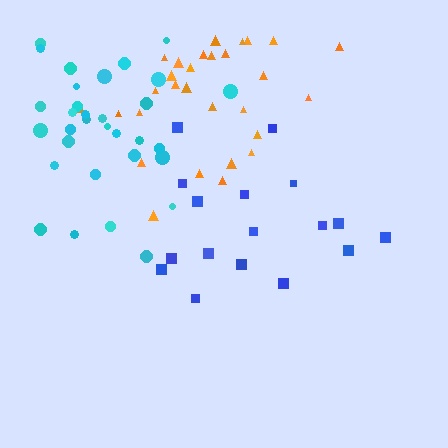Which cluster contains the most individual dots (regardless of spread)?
Cyan (32).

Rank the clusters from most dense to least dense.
cyan, orange, blue.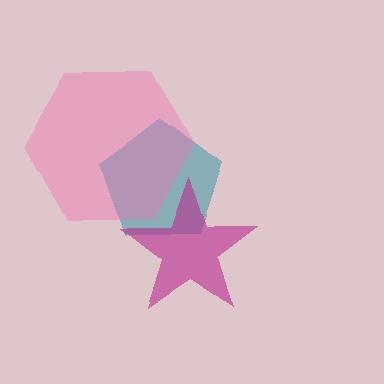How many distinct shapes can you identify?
There are 3 distinct shapes: a teal pentagon, a magenta star, a pink hexagon.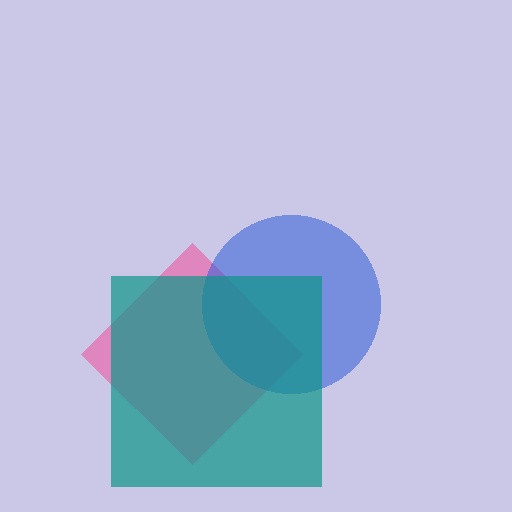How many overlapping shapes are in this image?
There are 3 overlapping shapes in the image.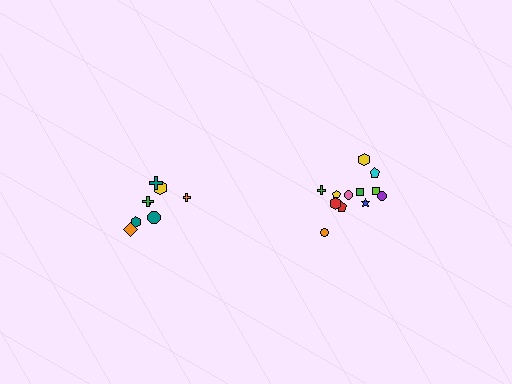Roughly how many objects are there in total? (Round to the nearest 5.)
Roughly 20 objects in total.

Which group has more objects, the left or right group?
The right group.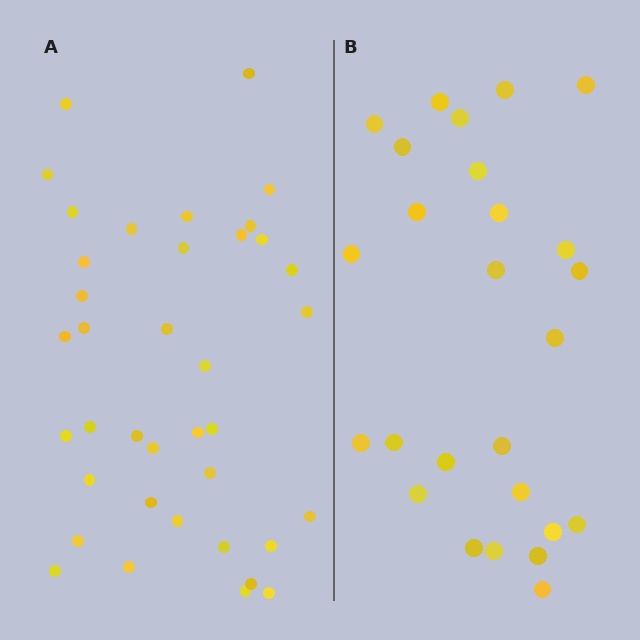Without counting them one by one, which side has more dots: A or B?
Region A (the left region) has more dots.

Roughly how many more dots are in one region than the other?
Region A has roughly 12 or so more dots than region B.